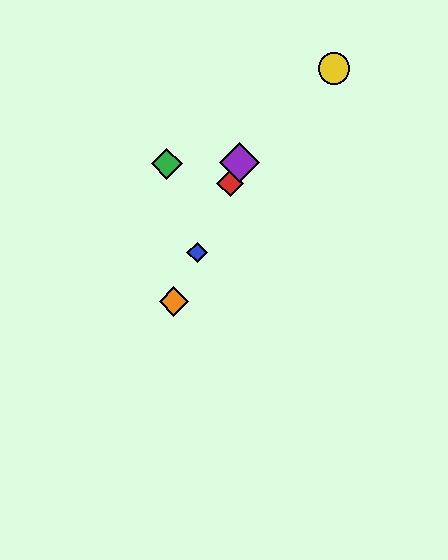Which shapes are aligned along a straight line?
The red diamond, the blue diamond, the purple diamond, the orange diamond are aligned along a straight line.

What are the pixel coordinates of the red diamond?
The red diamond is at (230, 183).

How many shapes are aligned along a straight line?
4 shapes (the red diamond, the blue diamond, the purple diamond, the orange diamond) are aligned along a straight line.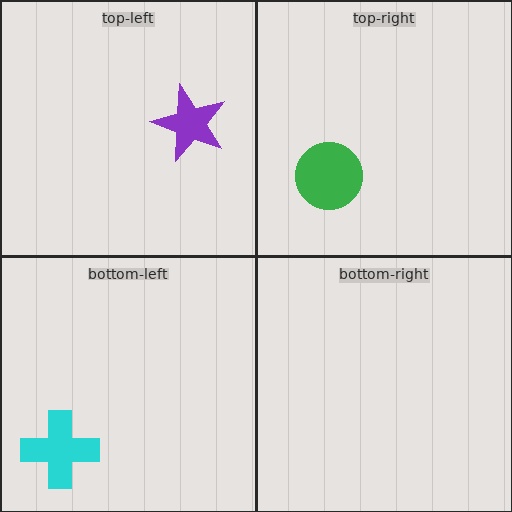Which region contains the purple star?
The top-left region.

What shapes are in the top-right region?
The green circle.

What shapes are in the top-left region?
The purple star.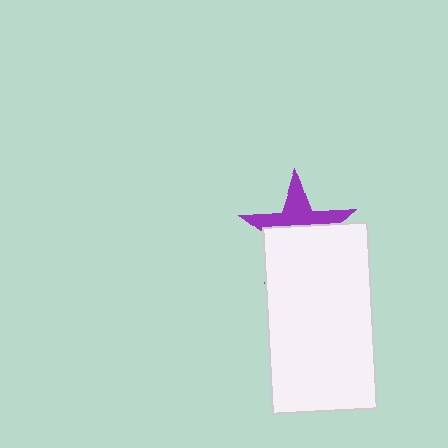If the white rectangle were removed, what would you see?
You would see the complete purple star.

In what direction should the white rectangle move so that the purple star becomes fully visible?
The white rectangle should move down. That is the shortest direction to clear the overlap and leave the purple star fully visible.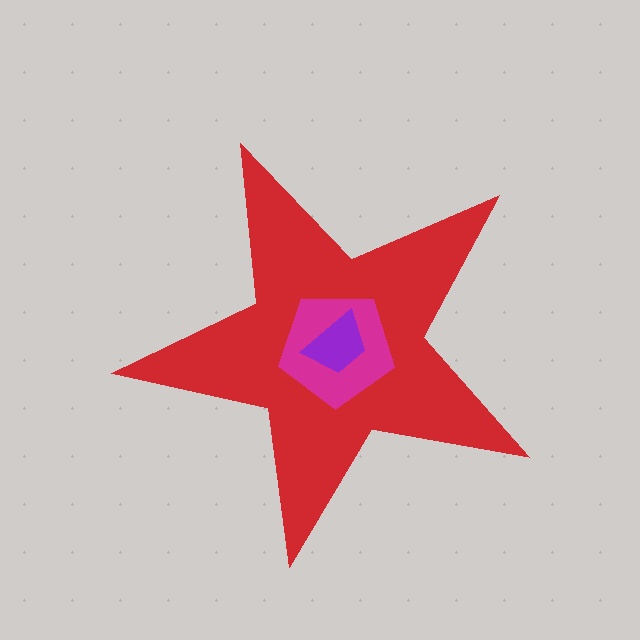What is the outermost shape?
The red star.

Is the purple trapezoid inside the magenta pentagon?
Yes.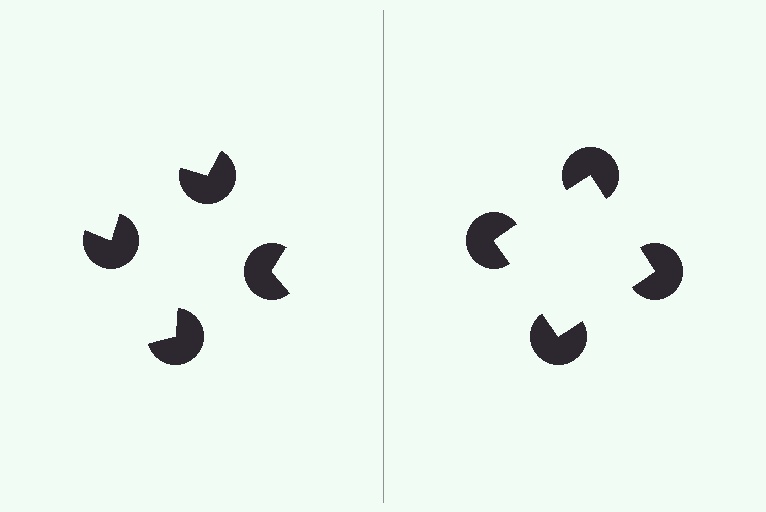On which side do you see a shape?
An illusory square appears on the right side. On the left side the wedge cuts are rotated, so no coherent shape forms.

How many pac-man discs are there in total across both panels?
8 — 4 on each side.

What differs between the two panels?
The pac-man discs are positioned identically on both sides; only the wedge orientations differ. On the right they align to a square; on the left they are misaligned.